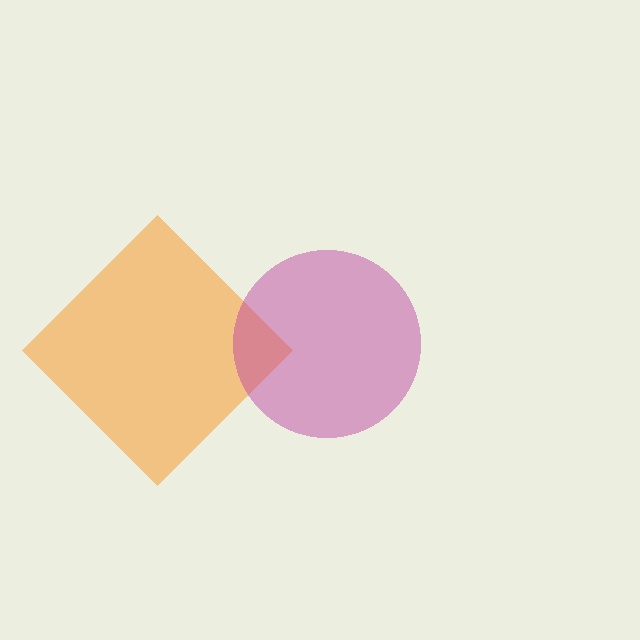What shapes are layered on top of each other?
The layered shapes are: an orange diamond, a magenta circle.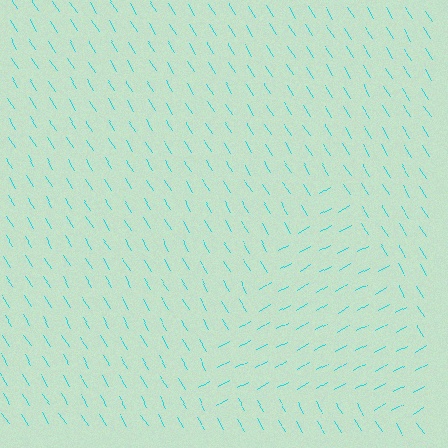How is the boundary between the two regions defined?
The boundary is defined purely by a change in line orientation (approximately 88 degrees difference). All lines are the same color and thickness.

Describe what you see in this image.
The image is filled with small cyan line segments. A triangle region in the image has lines oriented differently from the surrounding lines, creating a visible texture boundary.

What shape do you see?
I see a triangle.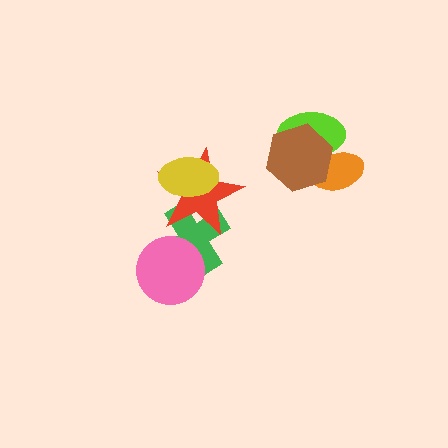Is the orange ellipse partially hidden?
Yes, it is partially covered by another shape.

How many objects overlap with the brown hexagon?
2 objects overlap with the brown hexagon.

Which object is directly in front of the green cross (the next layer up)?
The pink circle is directly in front of the green cross.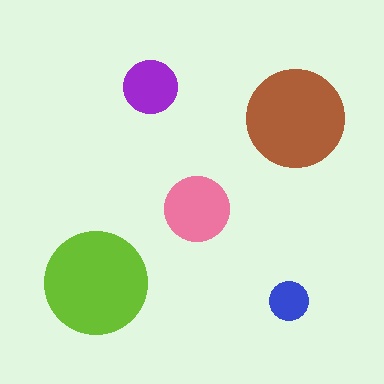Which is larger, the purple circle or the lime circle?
The lime one.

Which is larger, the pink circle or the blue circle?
The pink one.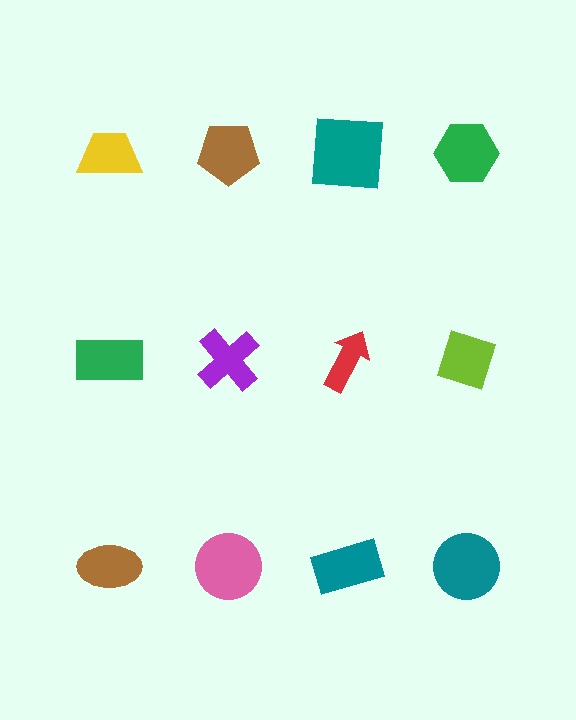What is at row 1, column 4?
A green hexagon.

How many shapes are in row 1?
4 shapes.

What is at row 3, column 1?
A brown ellipse.